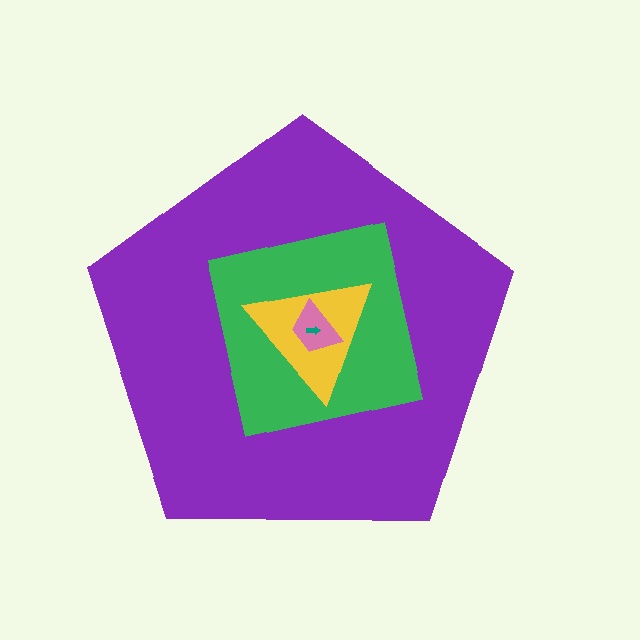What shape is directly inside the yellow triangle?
The pink trapezoid.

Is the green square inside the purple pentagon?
Yes.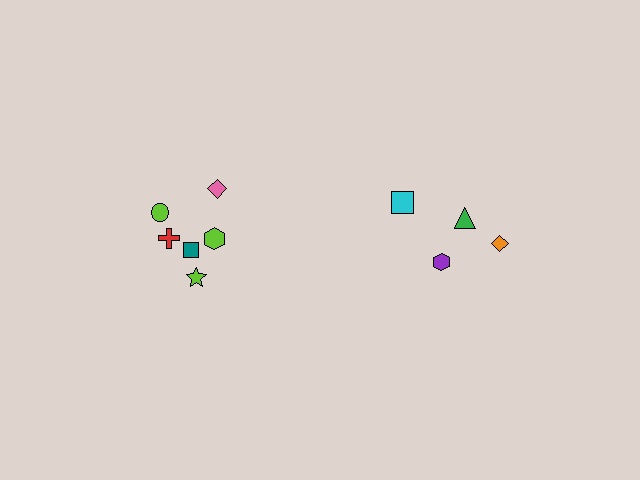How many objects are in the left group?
There are 6 objects.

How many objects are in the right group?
There are 4 objects.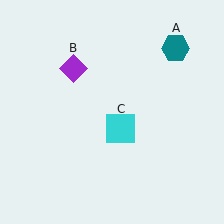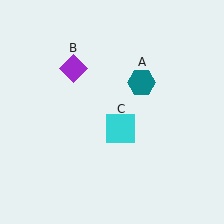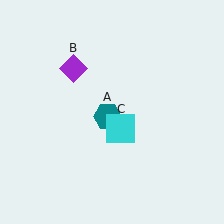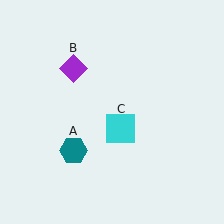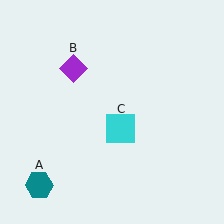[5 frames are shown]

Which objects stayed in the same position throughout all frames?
Purple diamond (object B) and cyan square (object C) remained stationary.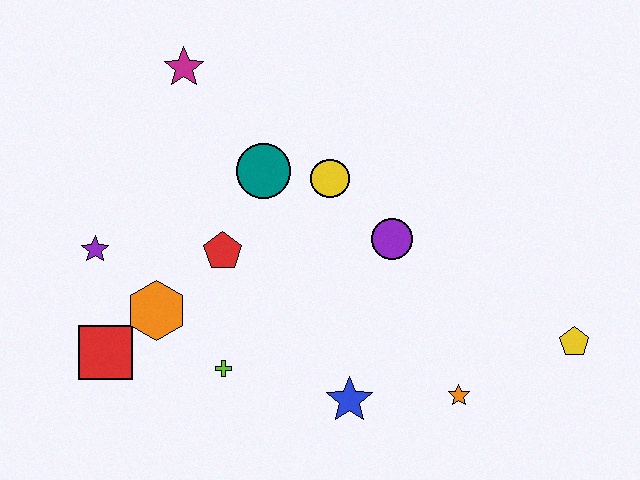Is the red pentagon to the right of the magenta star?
Yes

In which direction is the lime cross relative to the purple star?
The lime cross is to the right of the purple star.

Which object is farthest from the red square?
The yellow pentagon is farthest from the red square.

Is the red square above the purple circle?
No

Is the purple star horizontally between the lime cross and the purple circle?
No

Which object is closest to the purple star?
The orange hexagon is closest to the purple star.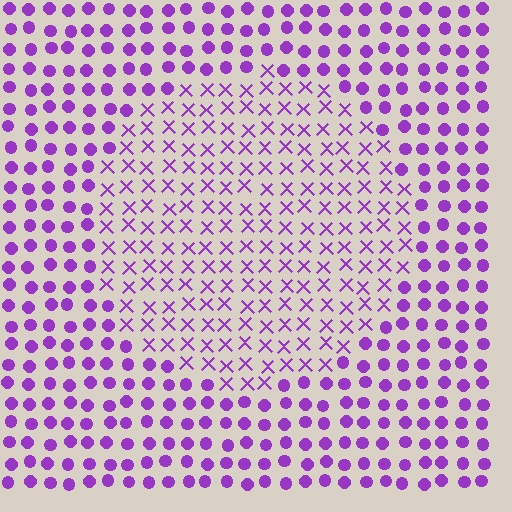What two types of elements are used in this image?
The image uses X marks inside the circle region and circles outside it.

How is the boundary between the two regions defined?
The boundary is defined by a change in element shape: X marks inside vs. circles outside. All elements share the same color and spacing.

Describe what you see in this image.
The image is filled with small purple elements arranged in a uniform grid. A circle-shaped region contains X marks, while the surrounding area contains circles. The boundary is defined purely by the change in element shape.